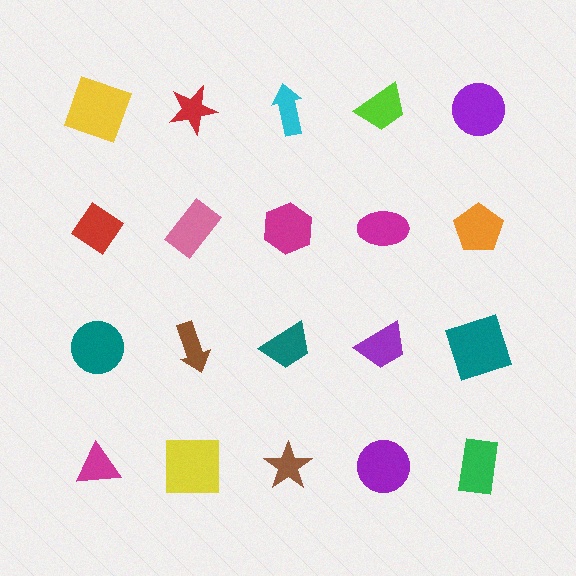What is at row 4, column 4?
A purple circle.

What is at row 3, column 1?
A teal circle.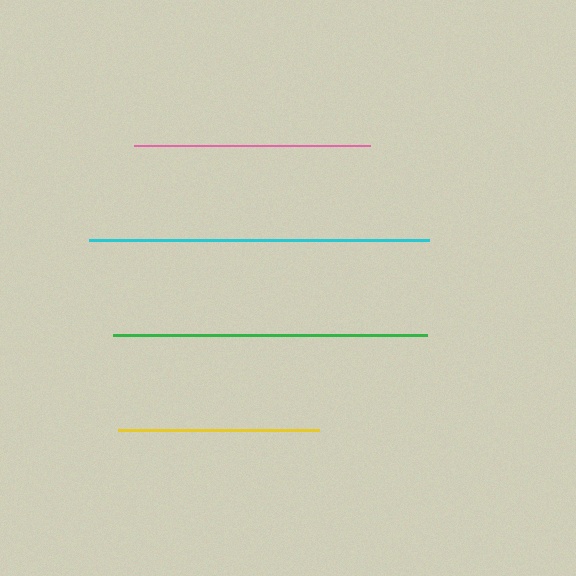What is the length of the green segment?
The green segment is approximately 314 pixels long.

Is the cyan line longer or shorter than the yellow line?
The cyan line is longer than the yellow line.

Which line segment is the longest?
The cyan line is the longest at approximately 341 pixels.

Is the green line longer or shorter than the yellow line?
The green line is longer than the yellow line.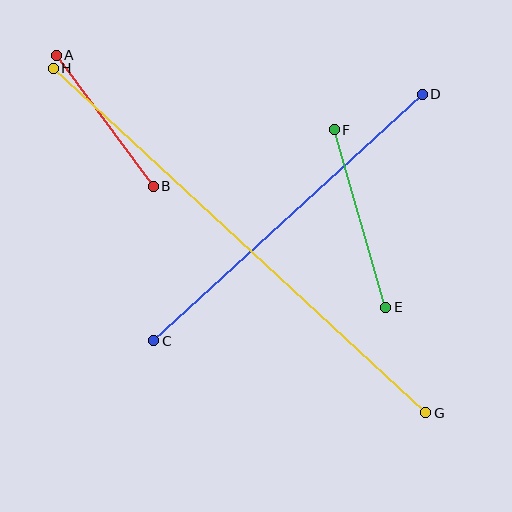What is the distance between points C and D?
The distance is approximately 364 pixels.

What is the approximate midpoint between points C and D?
The midpoint is at approximately (288, 217) pixels.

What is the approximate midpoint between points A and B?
The midpoint is at approximately (105, 121) pixels.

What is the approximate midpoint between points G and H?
The midpoint is at approximately (240, 241) pixels.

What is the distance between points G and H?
The distance is approximately 507 pixels.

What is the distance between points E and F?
The distance is approximately 185 pixels.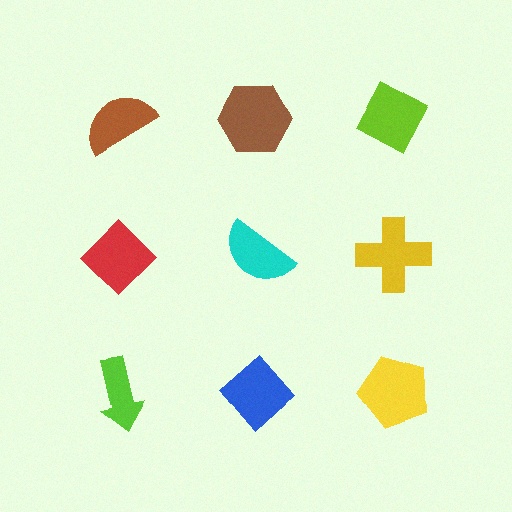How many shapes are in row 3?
3 shapes.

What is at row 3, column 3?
A yellow pentagon.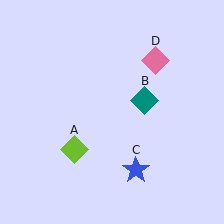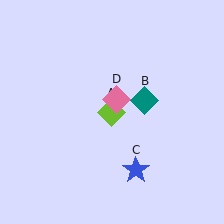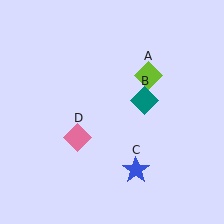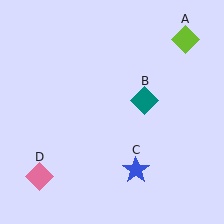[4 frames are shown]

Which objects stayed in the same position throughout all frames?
Teal diamond (object B) and blue star (object C) remained stationary.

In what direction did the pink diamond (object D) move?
The pink diamond (object D) moved down and to the left.